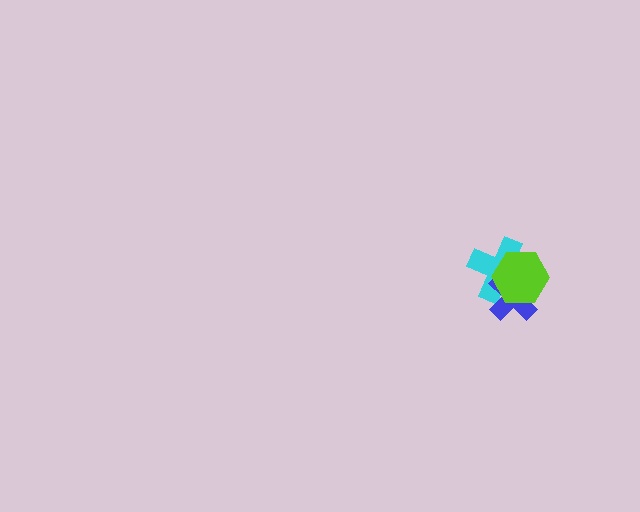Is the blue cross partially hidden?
Yes, it is partially covered by another shape.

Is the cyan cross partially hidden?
Yes, it is partially covered by another shape.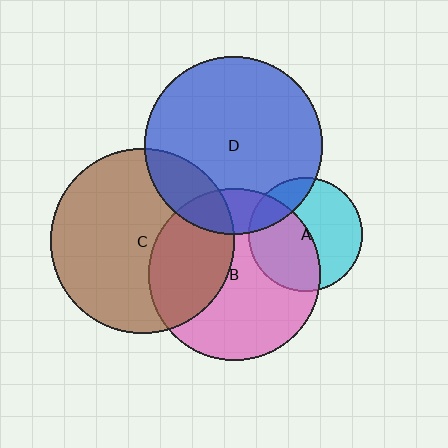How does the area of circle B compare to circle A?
Approximately 2.3 times.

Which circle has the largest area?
Circle C (brown).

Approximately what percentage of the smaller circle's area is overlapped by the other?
Approximately 15%.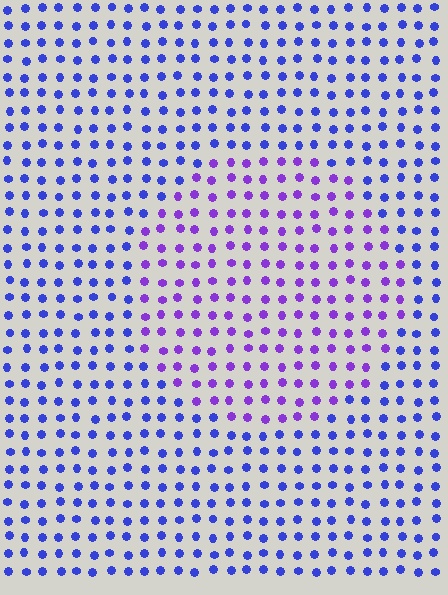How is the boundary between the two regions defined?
The boundary is defined purely by a slight shift in hue (about 36 degrees). Spacing, size, and orientation are identical on both sides.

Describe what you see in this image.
The image is filled with small blue elements in a uniform arrangement. A circle-shaped region is visible where the elements are tinted to a slightly different hue, forming a subtle color boundary.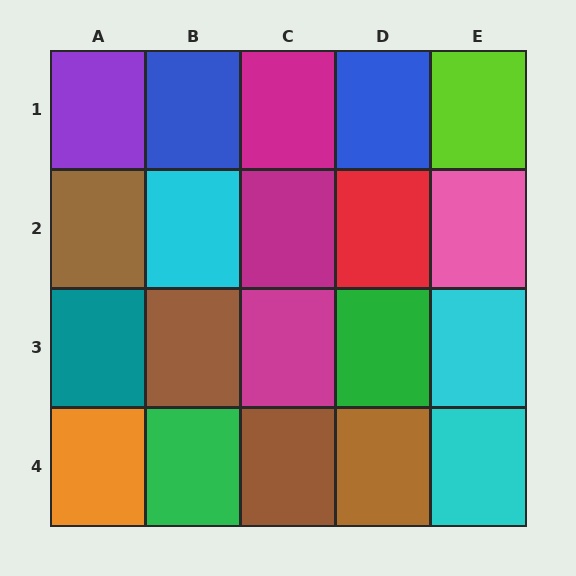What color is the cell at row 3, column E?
Cyan.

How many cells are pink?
1 cell is pink.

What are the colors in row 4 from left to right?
Orange, green, brown, brown, cyan.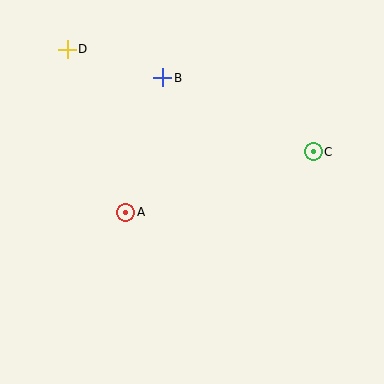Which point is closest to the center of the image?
Point A at (126, 212) is closest to the center.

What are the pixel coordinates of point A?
Point A is at (126, 212).